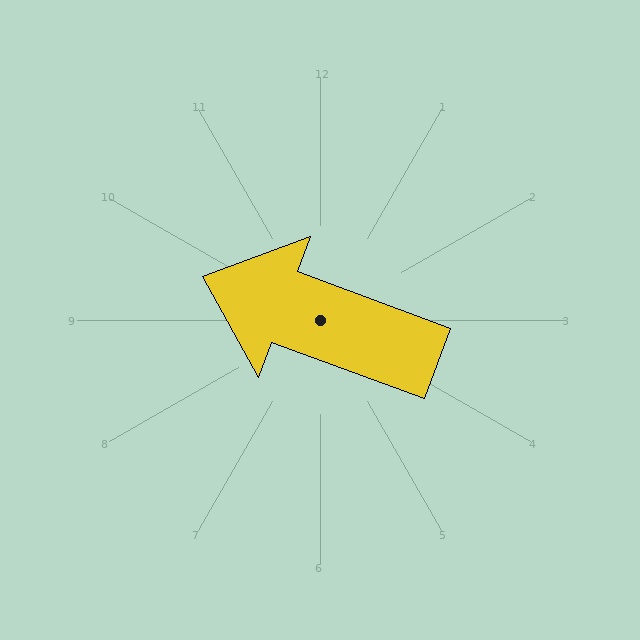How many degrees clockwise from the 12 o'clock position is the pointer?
Approximately 290 degrees.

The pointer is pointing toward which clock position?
Roughly 10 o'clock.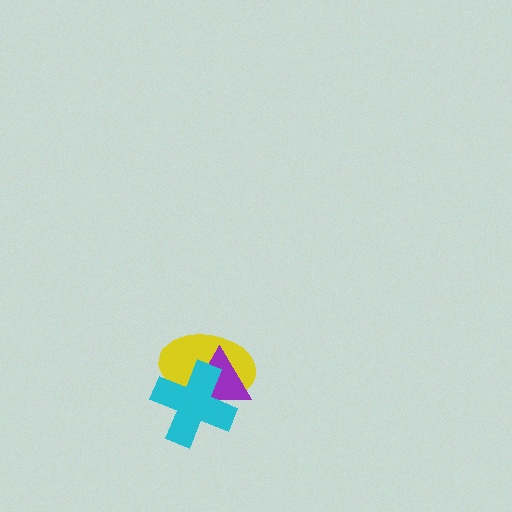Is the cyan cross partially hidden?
No, no other shape covers it.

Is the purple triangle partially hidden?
Yes, it is partially covered by another shape.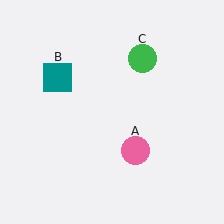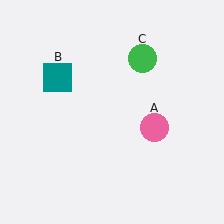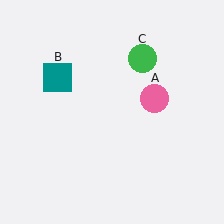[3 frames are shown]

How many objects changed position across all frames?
1 object changed position: pink circle (object A).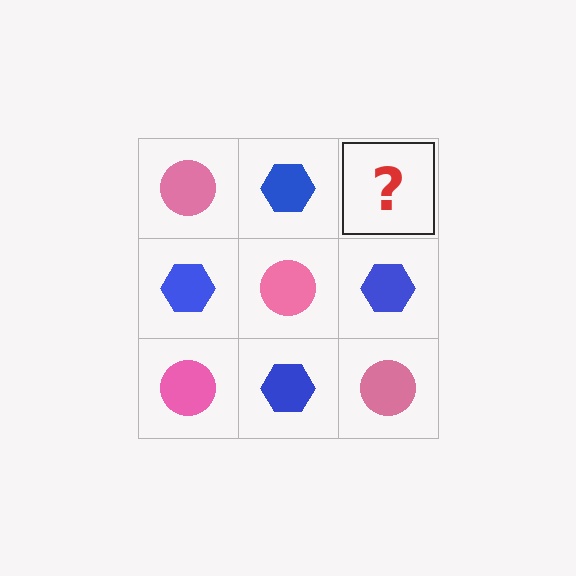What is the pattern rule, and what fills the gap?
The rule is that it alternates pink circle and blue hexagon in a checkerboard pattern. The gap should be filled with a pink circle.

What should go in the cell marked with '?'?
The missing cell should contain a pink circle.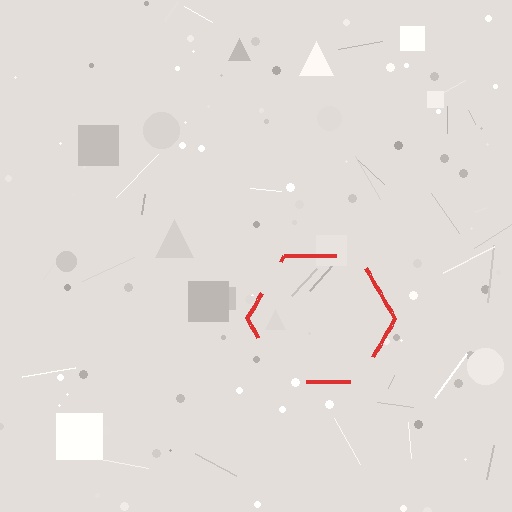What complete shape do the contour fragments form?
The contour fragments form a hexagon.